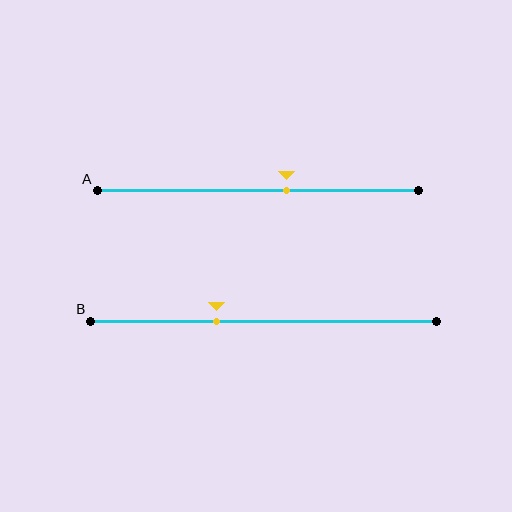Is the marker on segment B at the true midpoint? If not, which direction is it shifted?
No, the marker on segment B is shifted to the left by about 14% of the segment length.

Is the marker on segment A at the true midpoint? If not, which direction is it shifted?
No, the marker on segment A is shifted to the right by about 9% of the segment length.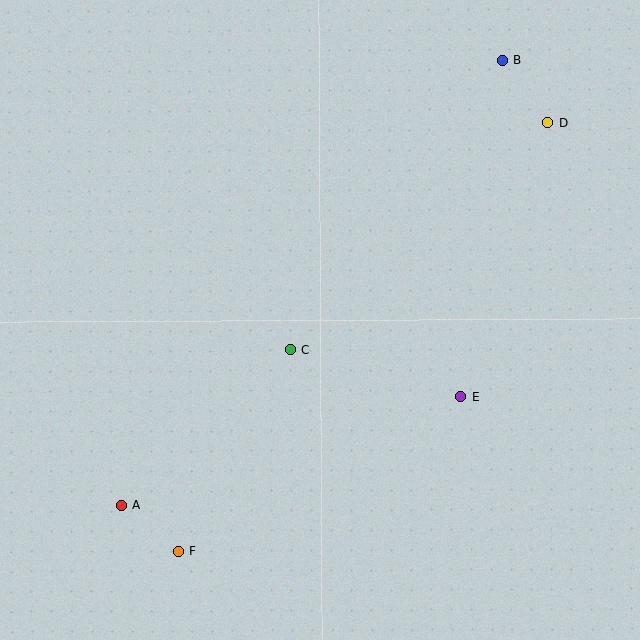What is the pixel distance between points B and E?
The distance between B and E is 339 pixels.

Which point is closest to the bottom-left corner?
Point A is closest to the bottom-left corner.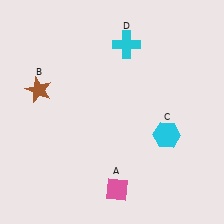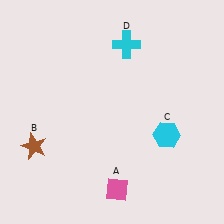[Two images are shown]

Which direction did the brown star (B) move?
The brown star (B) moved down.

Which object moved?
The brown star (B) moved down.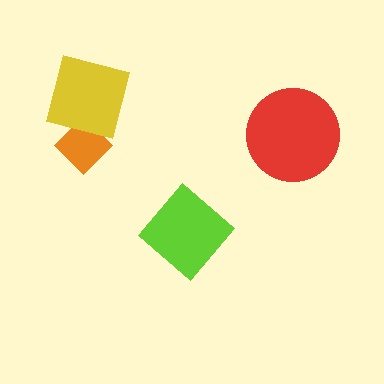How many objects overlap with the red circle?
0 objects overlap with the red circle.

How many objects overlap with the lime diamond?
0 objects overlap with the lime diamond.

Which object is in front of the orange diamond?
The yellow square is in front of the orange diamond.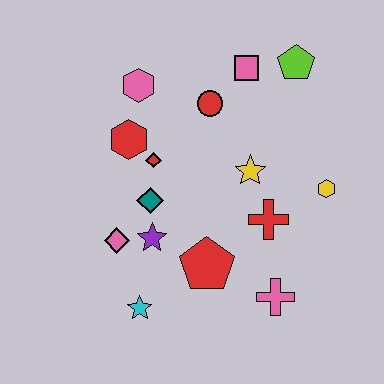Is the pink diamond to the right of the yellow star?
No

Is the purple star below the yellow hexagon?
Yes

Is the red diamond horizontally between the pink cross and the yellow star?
No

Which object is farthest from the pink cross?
The pink hexagon is farthest from the pink cross.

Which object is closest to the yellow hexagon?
The red cross is closest to the yellow hexagon.